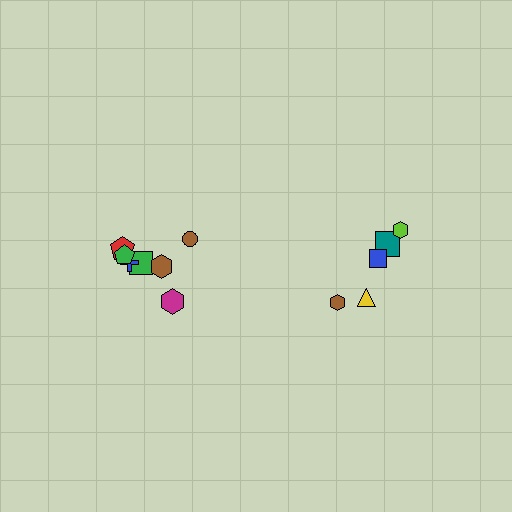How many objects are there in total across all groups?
There are 12 objects.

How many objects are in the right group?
There are 5 objects.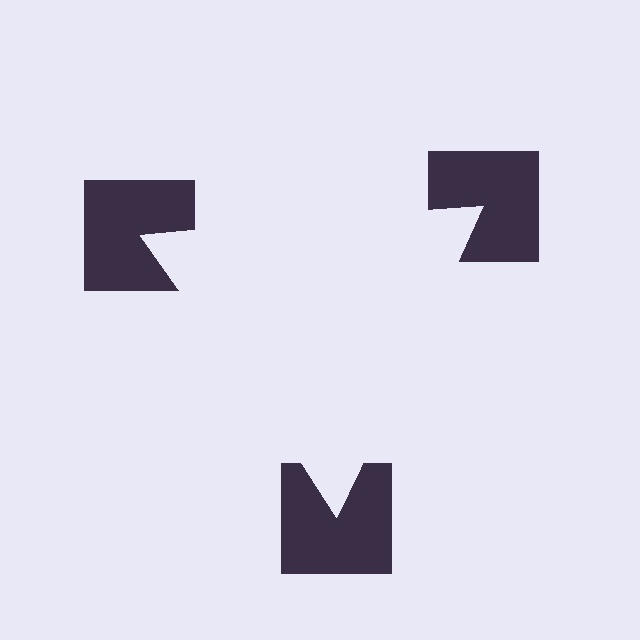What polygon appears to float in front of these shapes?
An illusory triangle — its edges are inferred from the aligned wedge cuts in the notched squares, not physically drawn.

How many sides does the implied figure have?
3 sides.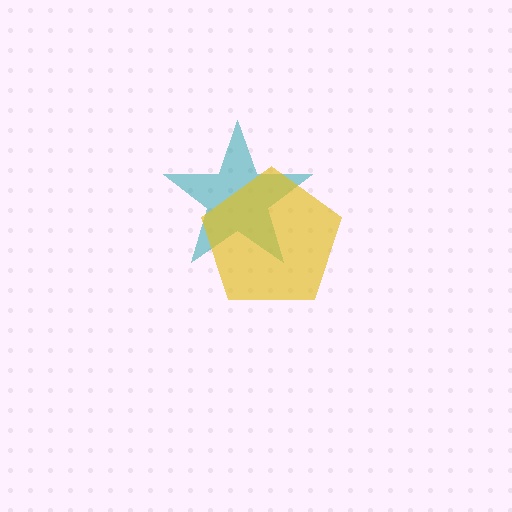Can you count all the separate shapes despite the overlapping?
Yes, there are 2 separate shapes.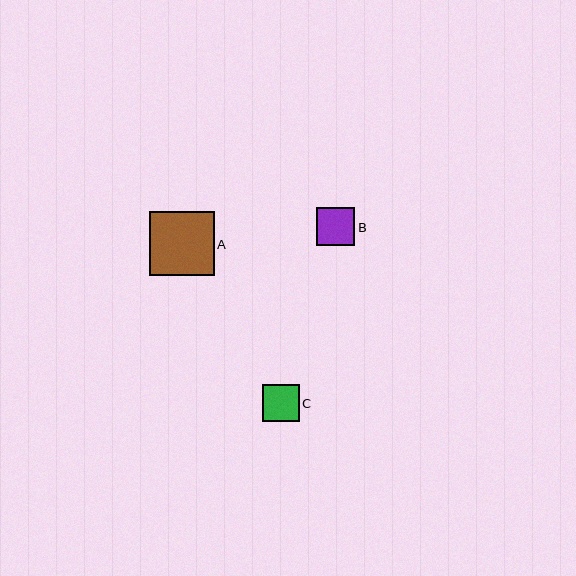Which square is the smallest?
Square C is the smallest with a size of approximately 37 pixels.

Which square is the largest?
Square A is the largest with a size of approximately 65 pixels.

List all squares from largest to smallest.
From largest to smallest: A, B, C.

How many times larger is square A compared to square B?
Square A is approximately 1.7 times the size of square B.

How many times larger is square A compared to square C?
Square A is approximately 1.8 times the size of square C.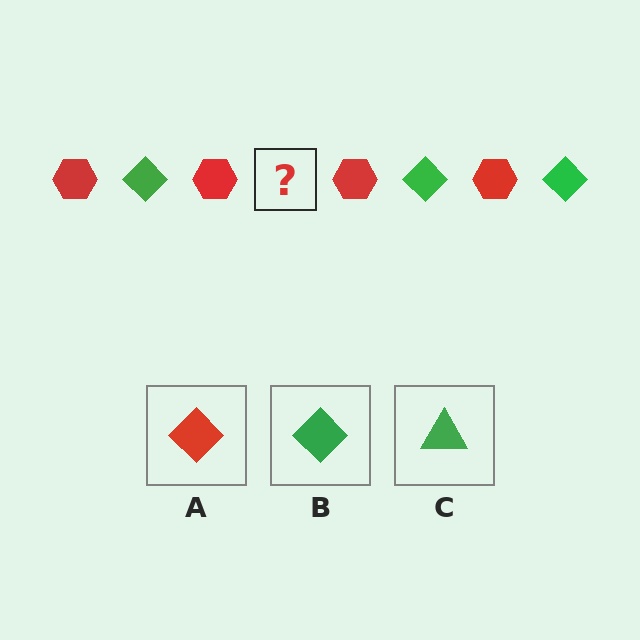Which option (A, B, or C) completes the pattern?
B.